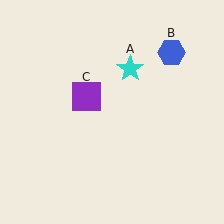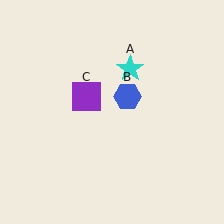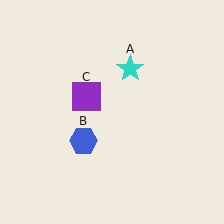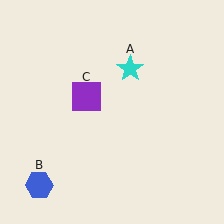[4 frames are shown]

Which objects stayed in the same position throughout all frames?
Cyan star (object A) and purple square (object C) remained stationary.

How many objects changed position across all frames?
1 object changed position: blue hexagon (object B).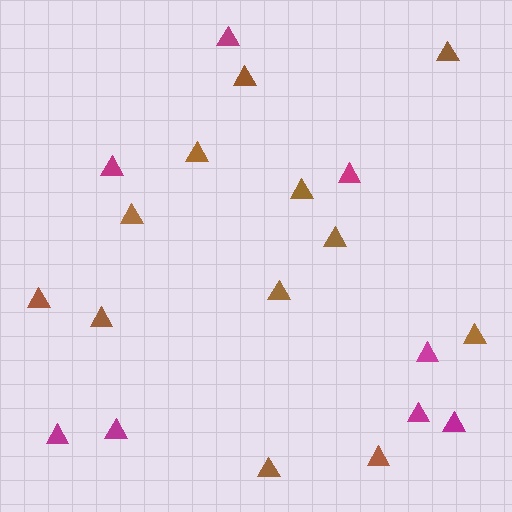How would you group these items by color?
There are 2 groups: one group of magenta triangles (8) and one group of brown triangles (12).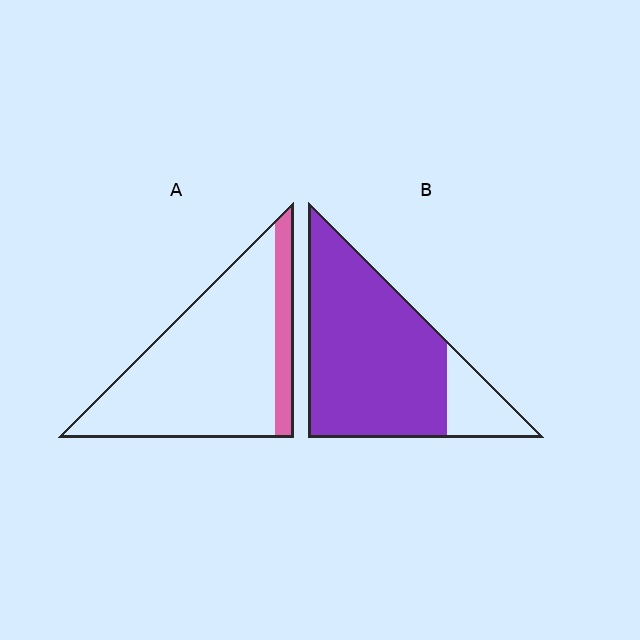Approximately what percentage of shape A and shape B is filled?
A is approximately 15% and B is approximately 85%.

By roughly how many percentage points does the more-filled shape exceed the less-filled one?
By roughly 70 percentage points (B over A).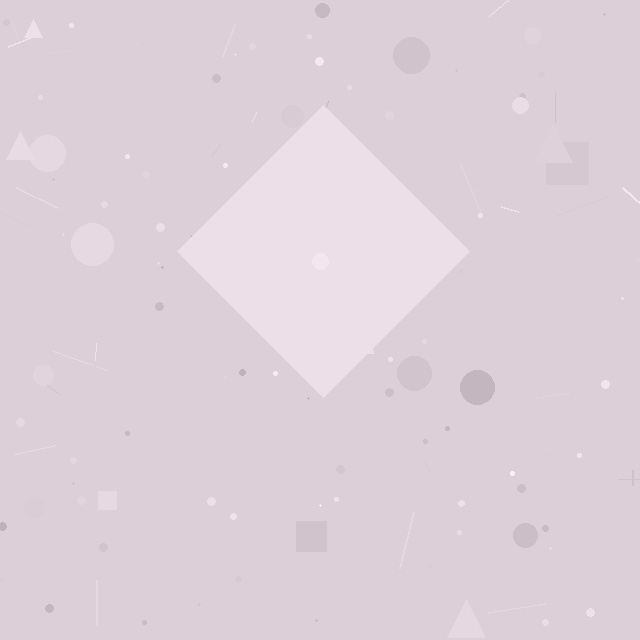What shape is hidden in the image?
A diamond is hidden in the image.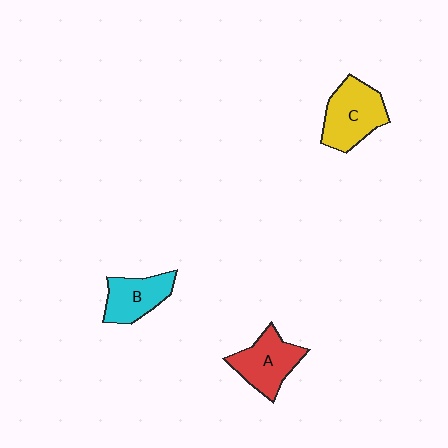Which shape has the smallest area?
Shape B (cyan).